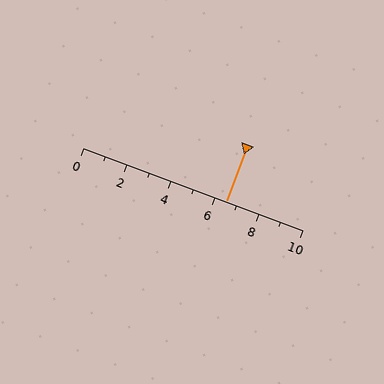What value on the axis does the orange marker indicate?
The marker indicates approximately 6.5.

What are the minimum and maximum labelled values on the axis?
The axis runs from 0 to 10.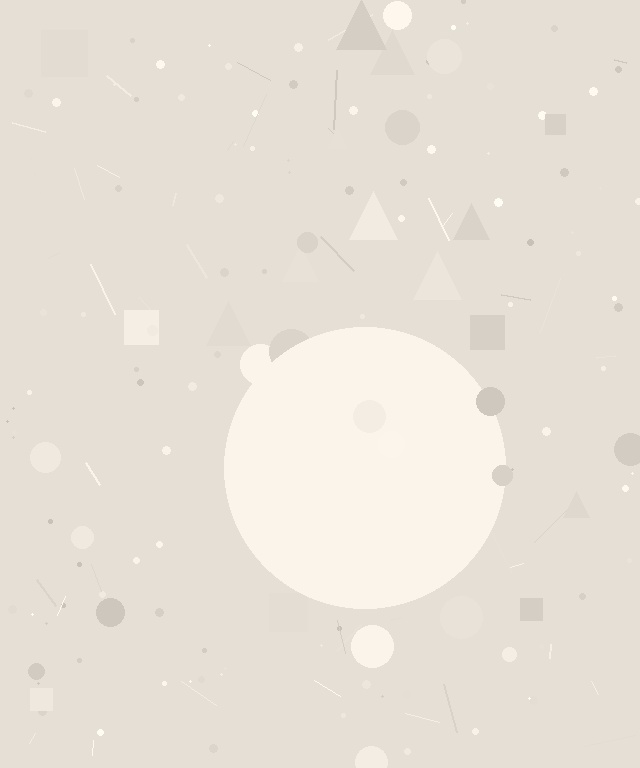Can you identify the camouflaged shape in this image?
The camouflaged shape is a circle.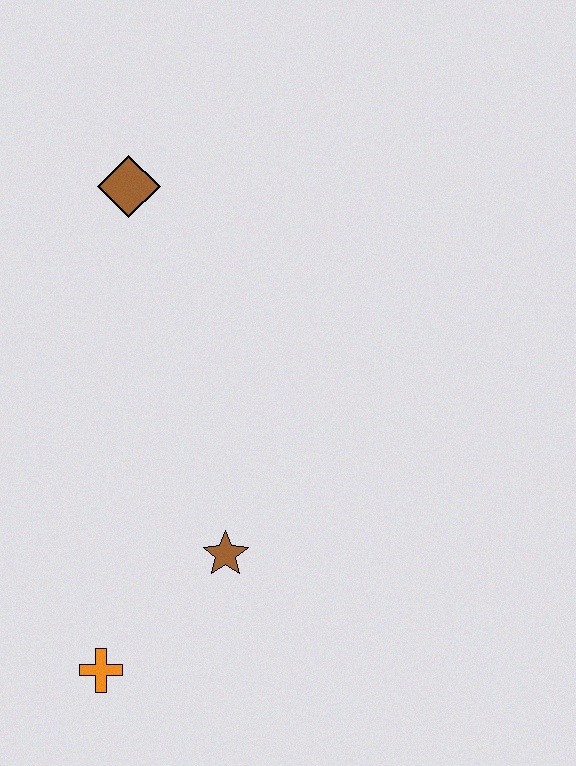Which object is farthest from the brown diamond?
The orange cross is farthest from the brown diamond.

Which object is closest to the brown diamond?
The brown star is closest to the brown diamond.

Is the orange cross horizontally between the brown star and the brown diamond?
No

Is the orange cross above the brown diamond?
No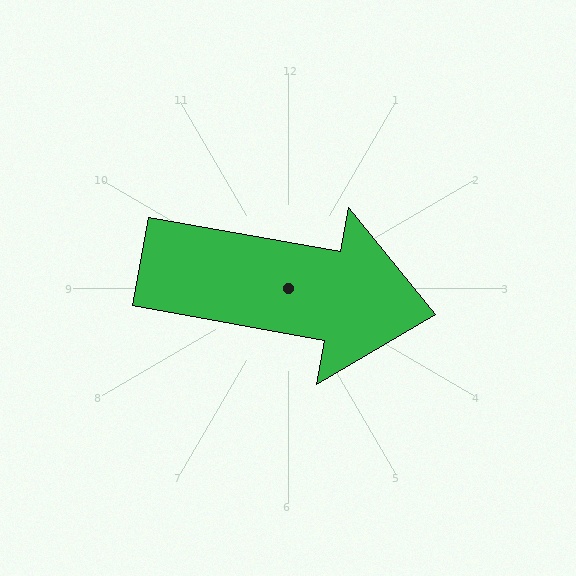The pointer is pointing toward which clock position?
Roughly 3 o'clock.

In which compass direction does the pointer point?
East.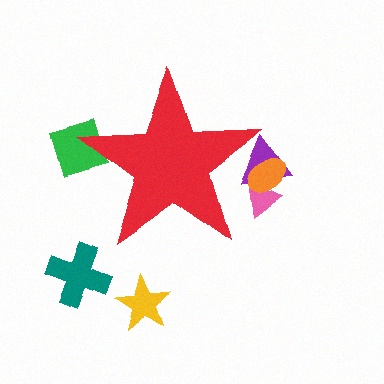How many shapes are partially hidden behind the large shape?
4 shapes are partially hidden.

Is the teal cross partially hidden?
No, the teal cross is fully visible.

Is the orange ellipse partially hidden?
Yes, the orange ellipse is partially hidden behind the red star.